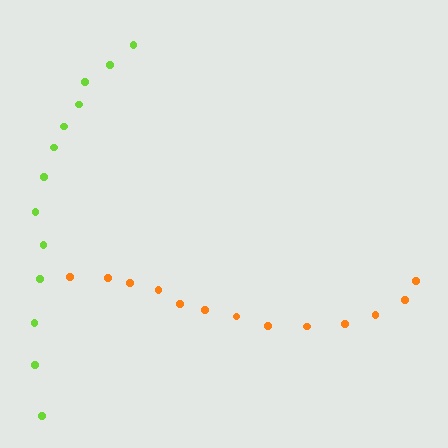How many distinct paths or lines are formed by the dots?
There are 2 distinct paths.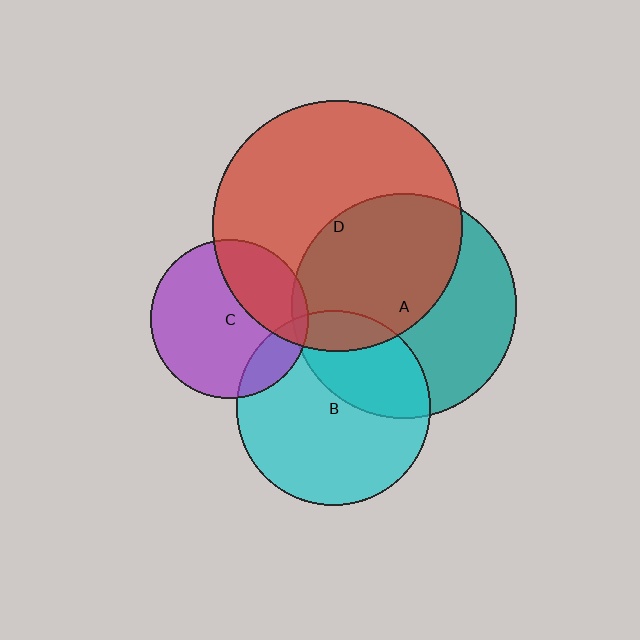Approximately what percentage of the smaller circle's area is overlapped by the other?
Approximately 15%.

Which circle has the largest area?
Circle D (red).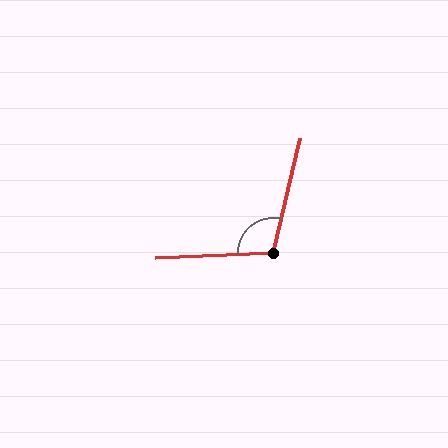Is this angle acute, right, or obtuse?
It is obtuse.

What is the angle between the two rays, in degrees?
Approximately 106 degrees.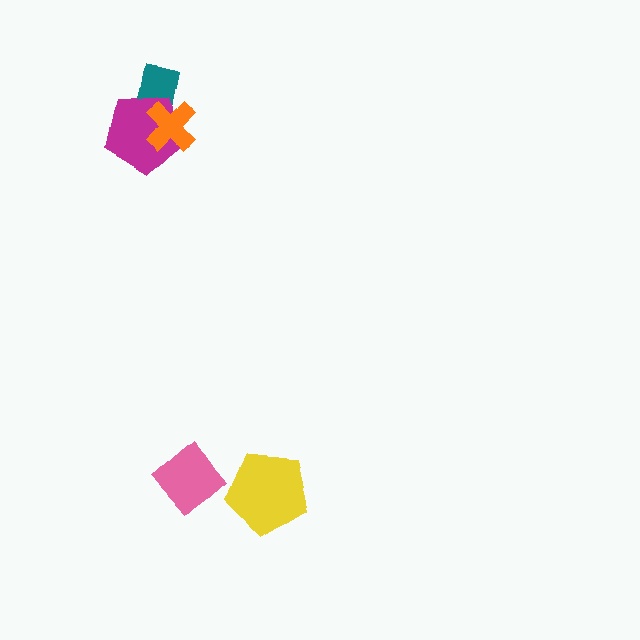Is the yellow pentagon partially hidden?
No, no other shape covers it.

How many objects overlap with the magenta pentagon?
2 objects overlap with the magenta pentagon.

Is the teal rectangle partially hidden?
Yes, it is partially covered by another shape.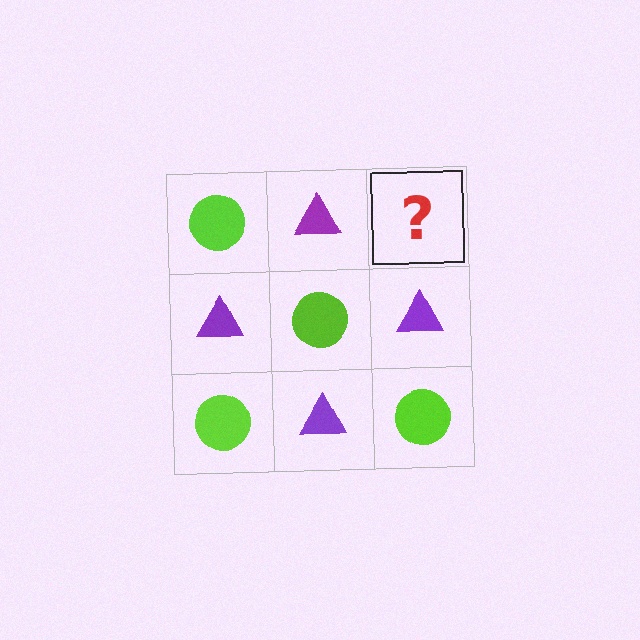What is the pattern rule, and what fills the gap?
The rule is that it alternates lime circle and purple triangle in a checkerboard pattern. The gap should be filled with a lime circle.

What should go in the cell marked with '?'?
The missing cell should contain a lime circle.